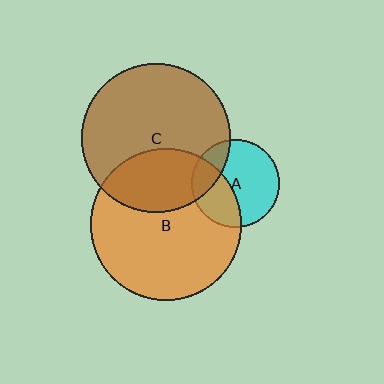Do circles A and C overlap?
Yes.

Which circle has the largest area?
Circle B (orange).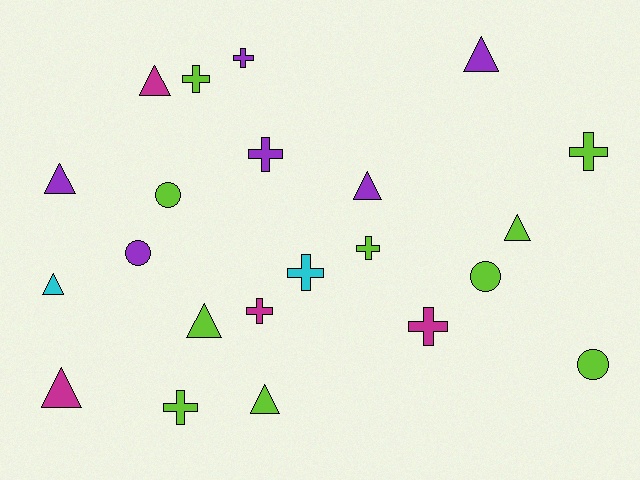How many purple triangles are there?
There are 3 purple triangles.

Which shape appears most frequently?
Triangle, with 9 objects.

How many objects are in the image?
There are 22 objects.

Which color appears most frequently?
Lime, with 10 objects.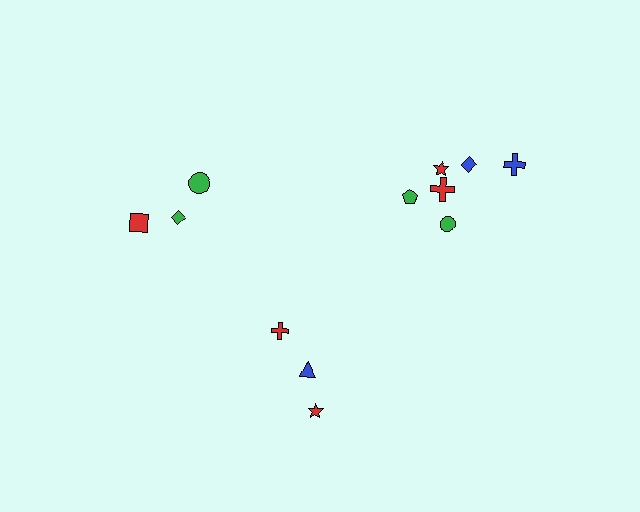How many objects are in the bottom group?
There are 3 objects.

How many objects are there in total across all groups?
There are 12 objects.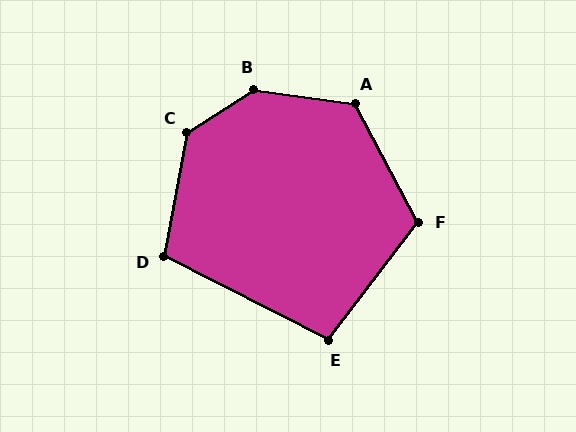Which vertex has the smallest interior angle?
E, at approximately 100 degrees.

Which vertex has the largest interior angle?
B, at approximately 139 degrees.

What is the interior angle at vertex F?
Approximately 114 degrees (obtuse).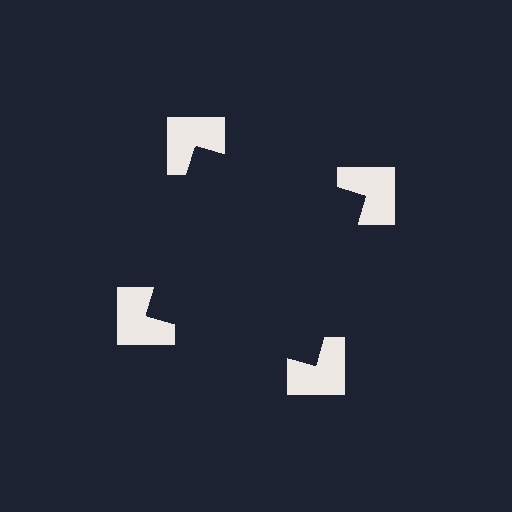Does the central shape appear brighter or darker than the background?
It typically appears slightly darker than the background, even though no actual brightness change is drawn.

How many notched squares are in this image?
There are 4 — one at each vertex of the illusory square.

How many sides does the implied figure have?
4 sides.